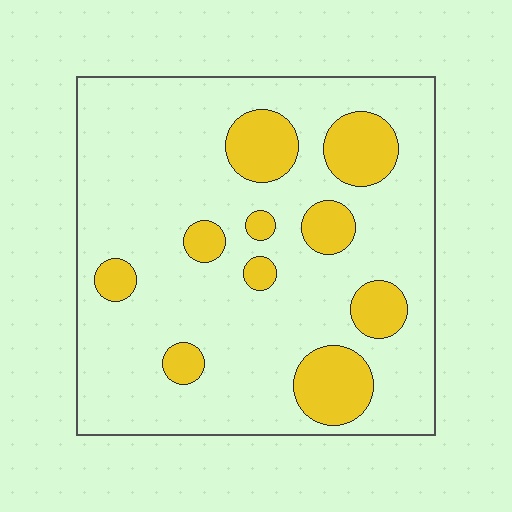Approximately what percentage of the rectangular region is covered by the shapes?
Approximately 20%.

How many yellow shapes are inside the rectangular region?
10.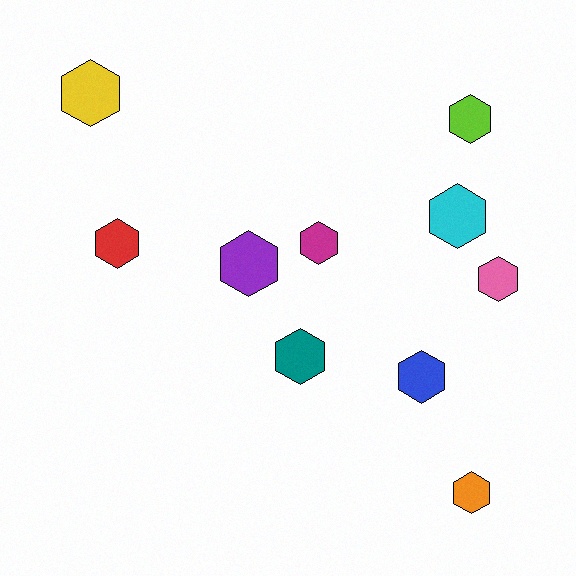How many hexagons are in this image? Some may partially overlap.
There are 10 hexagons.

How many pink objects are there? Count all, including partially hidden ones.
There is 1 pink object.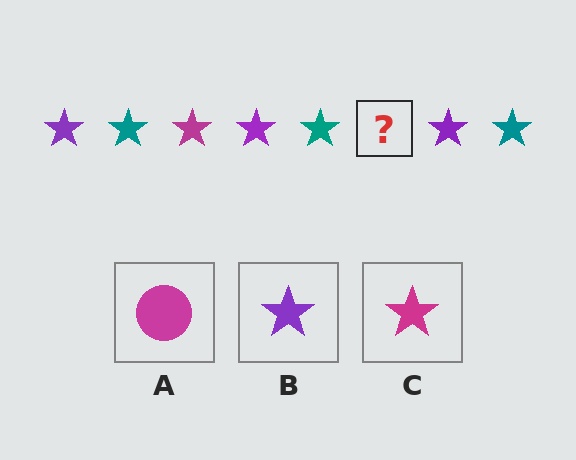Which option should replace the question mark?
Option C.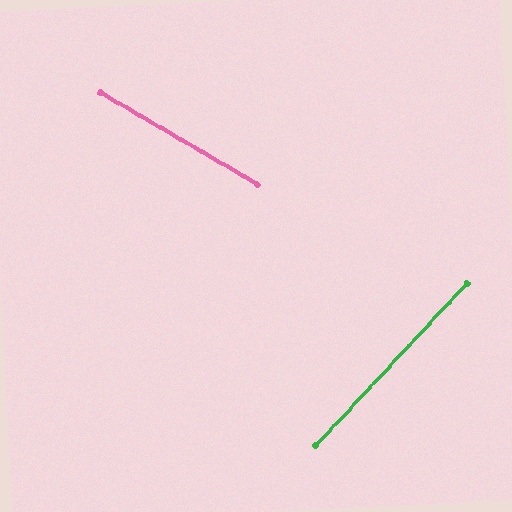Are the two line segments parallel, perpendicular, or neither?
Neither parallel nor perpendicular — they differ by about 77°.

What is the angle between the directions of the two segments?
Approximately 77 degrees.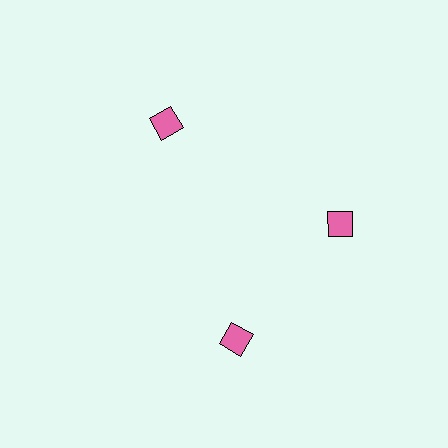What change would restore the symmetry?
The symmetry would be restored by rotating it back into even spacing with its neighbors so that all 3 diamonds sit at equal angles and equal distance from the center.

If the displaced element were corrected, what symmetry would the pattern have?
It would have 3-fold rotational symmetry — the pattern would map onto itself every 120 degrees.